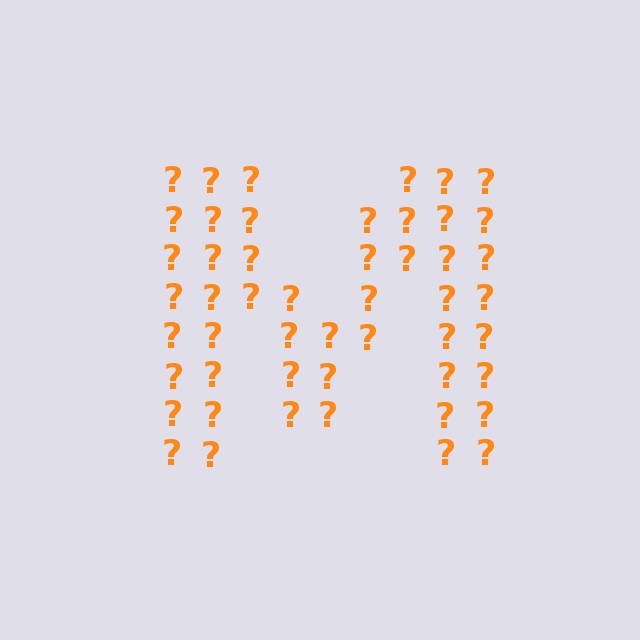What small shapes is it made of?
It is made of small question marks.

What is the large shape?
The large shape is the letter M.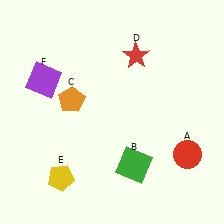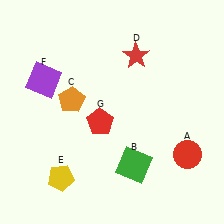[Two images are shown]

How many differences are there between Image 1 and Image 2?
There is 1 difference between the two images.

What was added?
A red pentagon (G) was added in Image 2.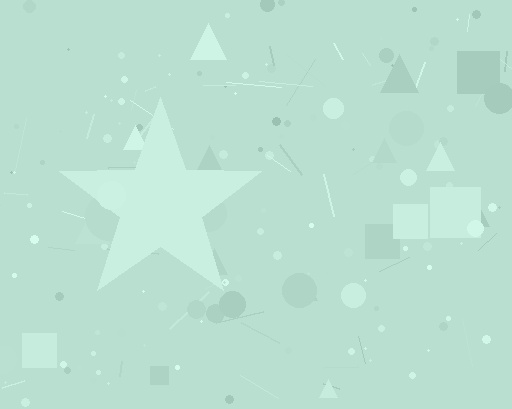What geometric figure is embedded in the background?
A star is embedded in the background.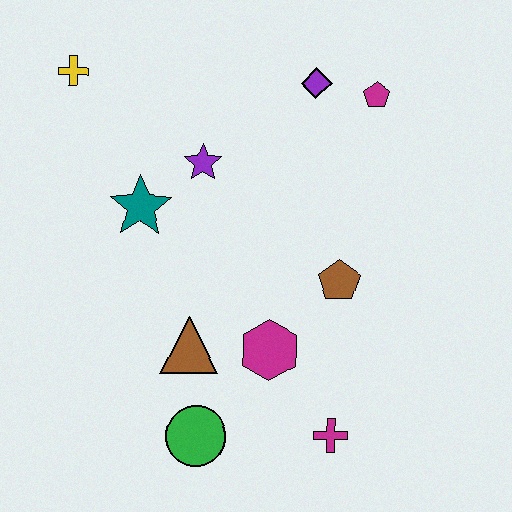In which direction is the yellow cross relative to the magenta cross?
The yellow cross is above the magenta cross.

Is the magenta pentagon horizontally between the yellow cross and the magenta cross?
No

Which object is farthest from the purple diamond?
The green circle is farthest from the purple diamond.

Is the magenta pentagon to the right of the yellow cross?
Yes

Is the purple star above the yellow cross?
No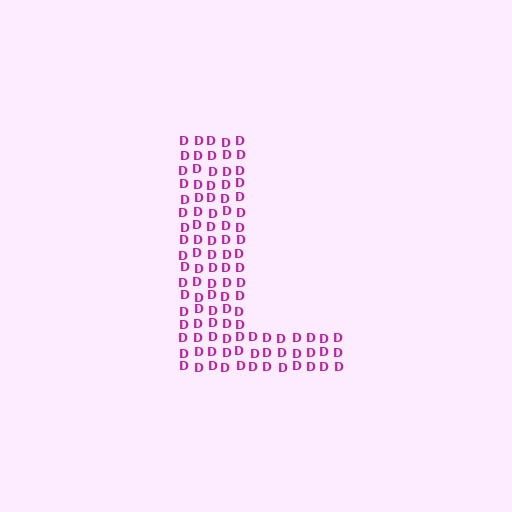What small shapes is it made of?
It is made of small letter D's.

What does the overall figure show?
The overall figure shows the letter L.